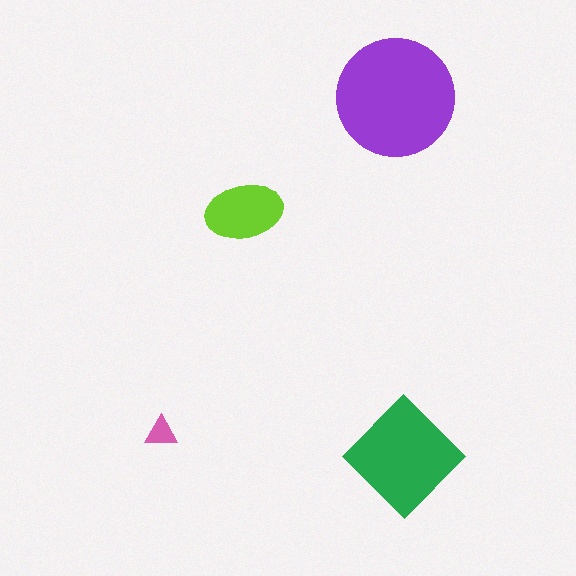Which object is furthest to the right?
The green diamond is rightmost.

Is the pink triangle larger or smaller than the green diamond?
Smaller.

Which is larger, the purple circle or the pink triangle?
The purple circle.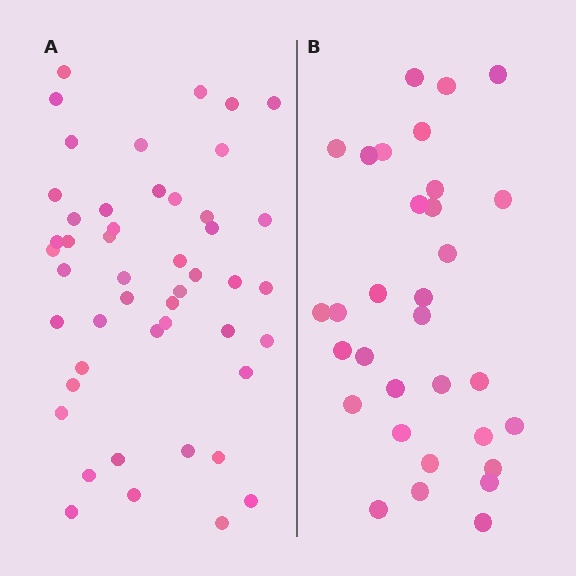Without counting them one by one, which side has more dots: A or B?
Region A (the left region) has more dots.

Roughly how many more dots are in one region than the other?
Region A has approximately 15 more dots than region B.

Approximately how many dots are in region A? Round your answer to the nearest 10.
About 50 dots. (The exact count is 48, which rounds to 50.)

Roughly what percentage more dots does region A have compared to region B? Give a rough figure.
About 50% more.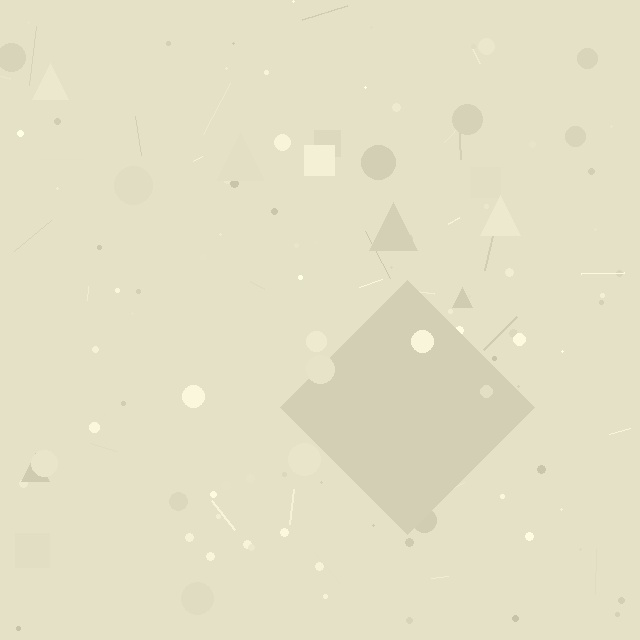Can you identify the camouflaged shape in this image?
The camouflaged shape is a diamond.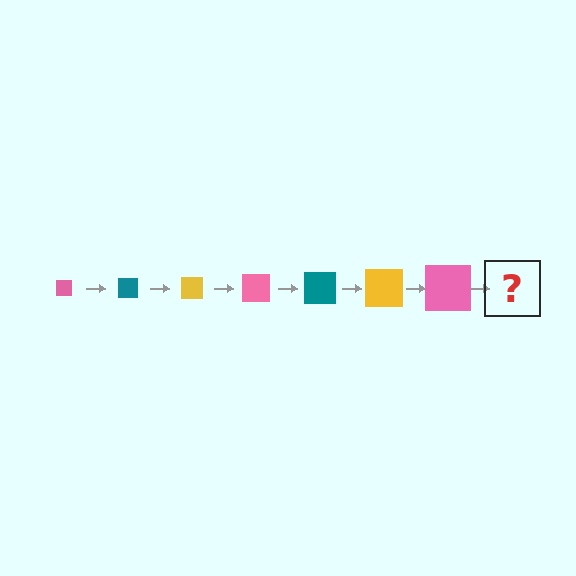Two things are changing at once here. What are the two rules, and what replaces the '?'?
The two rules are that the square grows larger each step and the color cycles through pink, teal, and yellow. The '?' should be a teal square, larger than the previous one.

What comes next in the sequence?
The next element should be a teal square, larger than the previous one.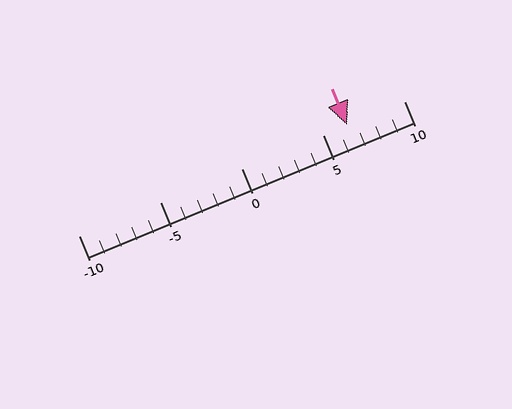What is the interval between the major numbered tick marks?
The major tick marks are spaced 5 units apart.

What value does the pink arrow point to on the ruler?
The pink arrow points to approximately 6.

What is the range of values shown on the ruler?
The ruler shows values from -10 to 10.